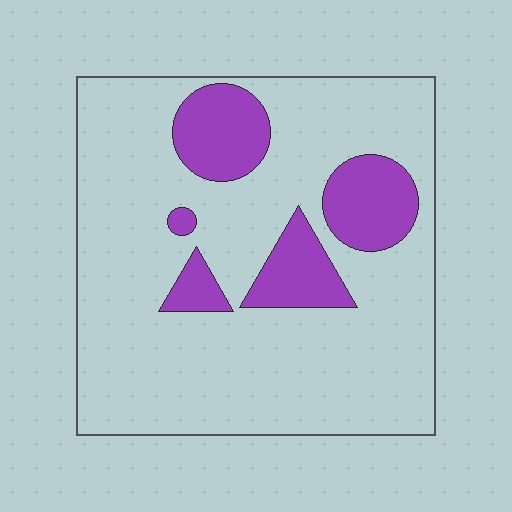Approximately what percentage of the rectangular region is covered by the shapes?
Approximately 20%.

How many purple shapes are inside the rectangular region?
5.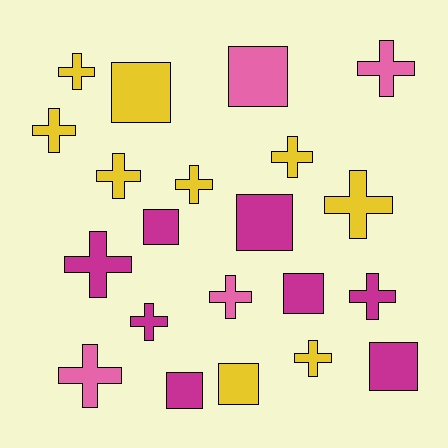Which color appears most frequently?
Yellow, with 9 objects.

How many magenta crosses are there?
There are 3 magenta crosses.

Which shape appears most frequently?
Cross, with 13 objects.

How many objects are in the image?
There are 21 objects.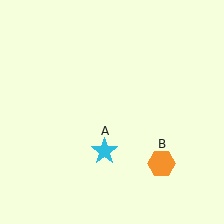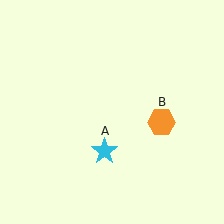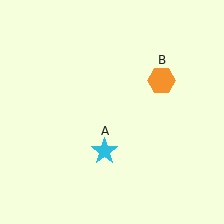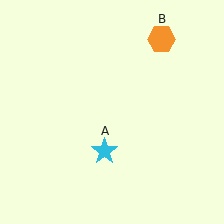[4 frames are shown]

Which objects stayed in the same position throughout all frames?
Cyan star (object A) remained stationary.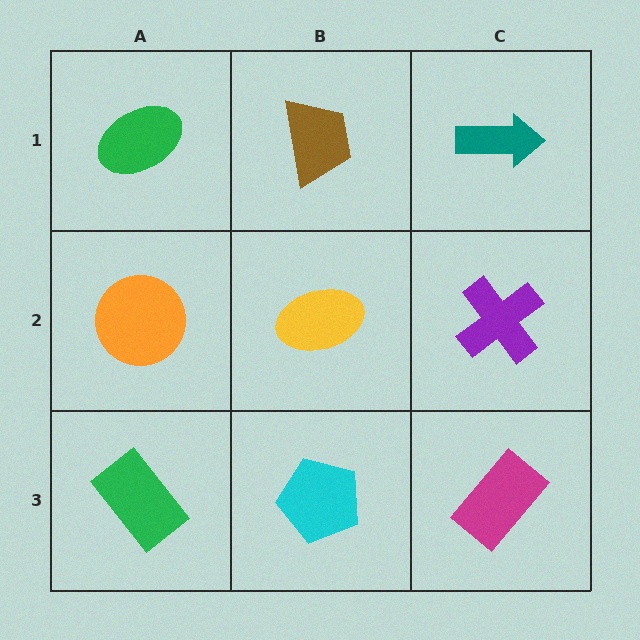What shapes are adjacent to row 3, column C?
A purple cross (row 2, column C), a cyan pentagon (row 3, column B).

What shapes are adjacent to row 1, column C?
A purple cross (row 2, column C), a brown trapezoid (row 1, column B).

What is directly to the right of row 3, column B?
A magenta rectangle.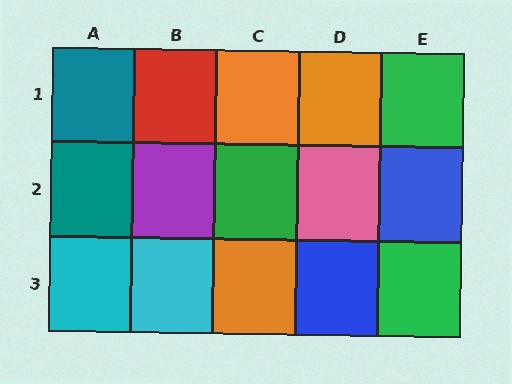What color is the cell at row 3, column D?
Blue.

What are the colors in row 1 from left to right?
Teal, red, orange, orange, green.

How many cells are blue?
2 cells are blue.